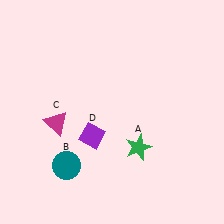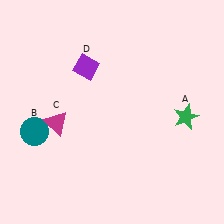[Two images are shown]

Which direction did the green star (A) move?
The green star (A) moved right.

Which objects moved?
The objects that moved are: the green star (A), the teal circle (B), the purple diamond (D).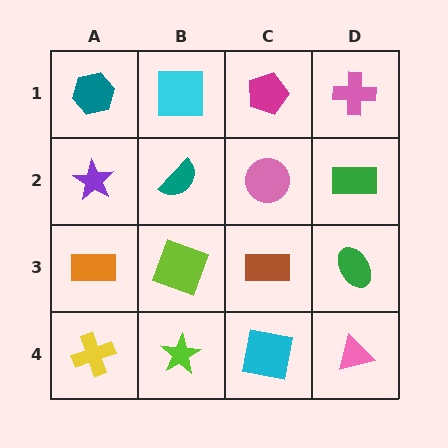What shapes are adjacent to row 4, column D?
A green ellipse (row 3, column D), a cyan square (row 4, column C).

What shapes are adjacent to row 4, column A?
An orange rectangle (row 3, column A), a lime star (row 4, column B).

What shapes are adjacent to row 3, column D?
A green rectangle (row 2, column D), a pink triangle (row 4, column D), a brown rectangle (row 3, column C).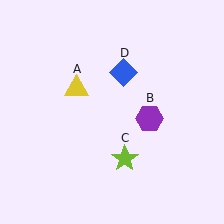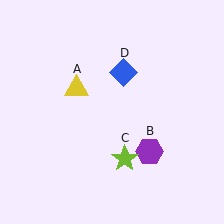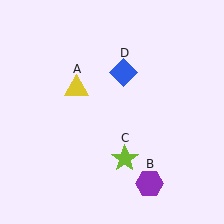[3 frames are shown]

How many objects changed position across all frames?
1 object changed position: purple hexagon (object B).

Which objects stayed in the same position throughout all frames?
Yellow triangle (object A) and lime star (object C) and blue diamond (object D) remained stationary.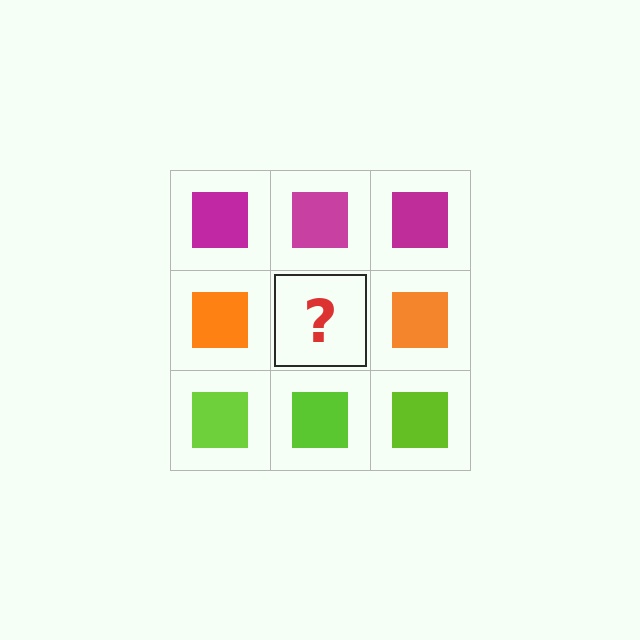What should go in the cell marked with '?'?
The missing cell should contain an orange square.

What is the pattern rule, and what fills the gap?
The rule is that each row has a consistent color. The gap should be filled with an orange square.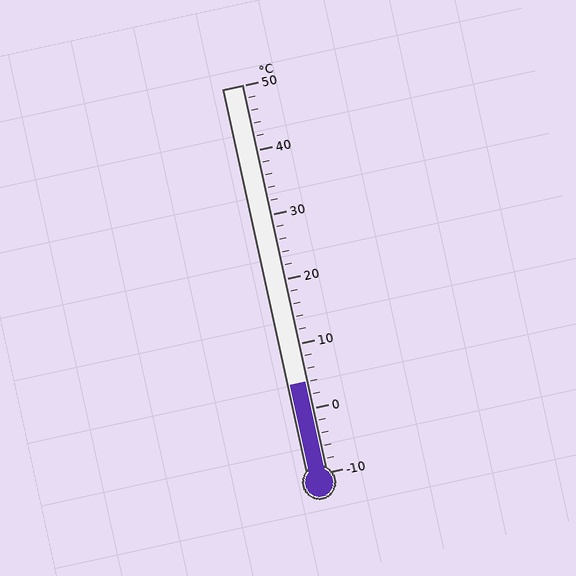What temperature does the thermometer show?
The thermometer shows approximately 4°C.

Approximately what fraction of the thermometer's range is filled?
The thermometer is filled to approximately 25% of its range.